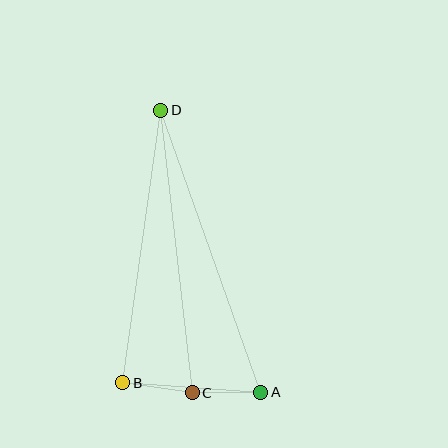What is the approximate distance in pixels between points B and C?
The distance between B and C is approximately 70 pixels.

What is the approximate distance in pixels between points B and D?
The distance between B and D is approximately 275 pixels.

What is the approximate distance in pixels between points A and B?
The distance between A and B is approximately 138 pixels.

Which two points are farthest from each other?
Points A and D are farthest from each other.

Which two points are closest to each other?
Points A and C are closest to each other.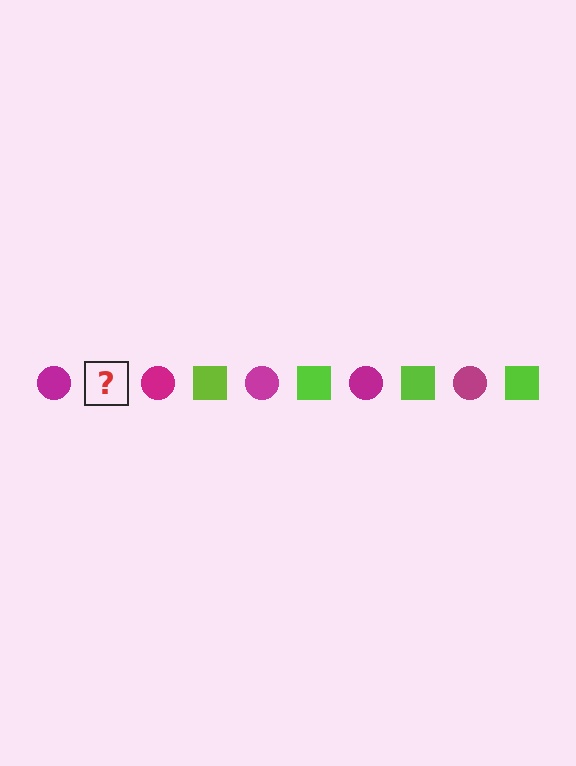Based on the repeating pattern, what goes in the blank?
The blank should be a lime square.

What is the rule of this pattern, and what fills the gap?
The rule is that the pattern alternates between magenta circle and lime square. The gap should be filled with a lime square.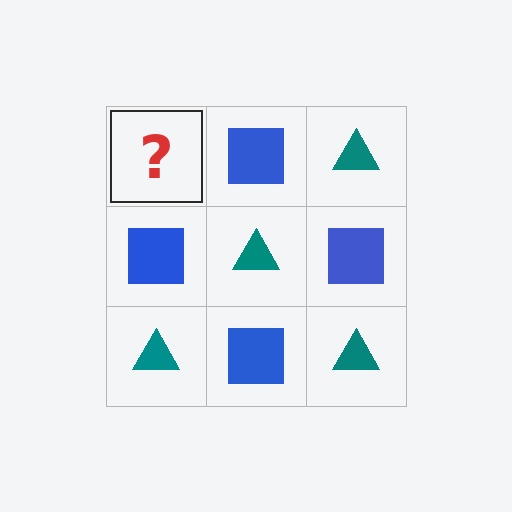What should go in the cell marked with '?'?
The missing cell should contain a teal triangle.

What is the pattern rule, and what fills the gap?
The rule is that it alternates teal triangle and blue square in a checkerboard pattern. The gap should be filled with a teal triangle.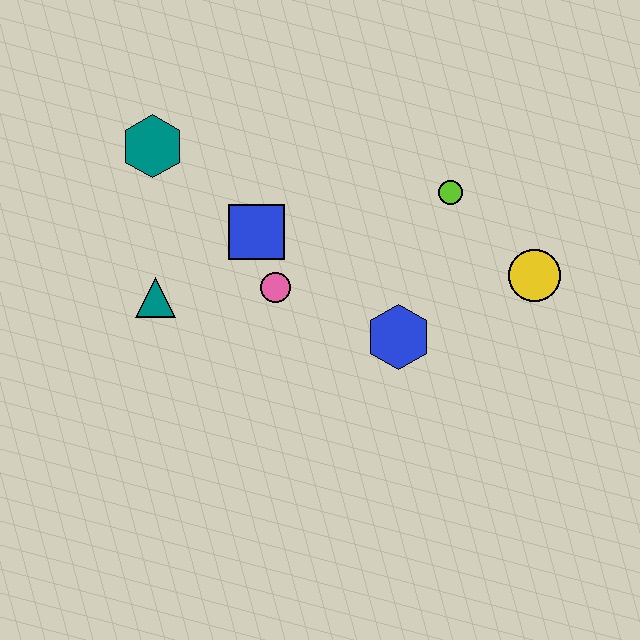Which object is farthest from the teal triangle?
The yellow circle is farthest from the teal triangle.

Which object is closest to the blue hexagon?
The pink circle is closest to the blue hexagon.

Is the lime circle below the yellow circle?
No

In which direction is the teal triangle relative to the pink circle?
The teal triangle is to the left of the pink circle.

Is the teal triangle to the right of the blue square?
No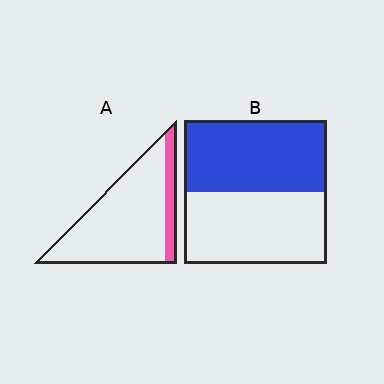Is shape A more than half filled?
No.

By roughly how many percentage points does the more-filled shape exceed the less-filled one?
By roughly 35 percentage points (B over A).